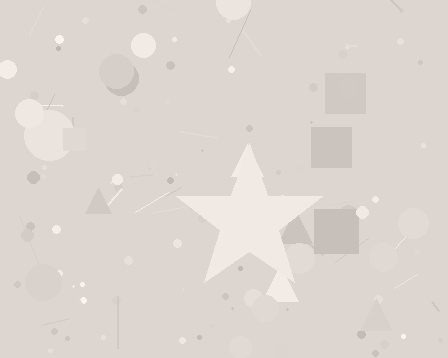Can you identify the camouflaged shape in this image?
The camouflaged shape is a star.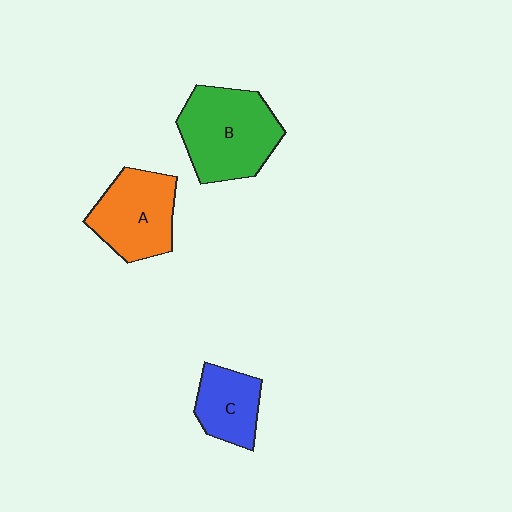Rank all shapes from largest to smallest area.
From largest to smallest: B (green), A (orange), C (blue).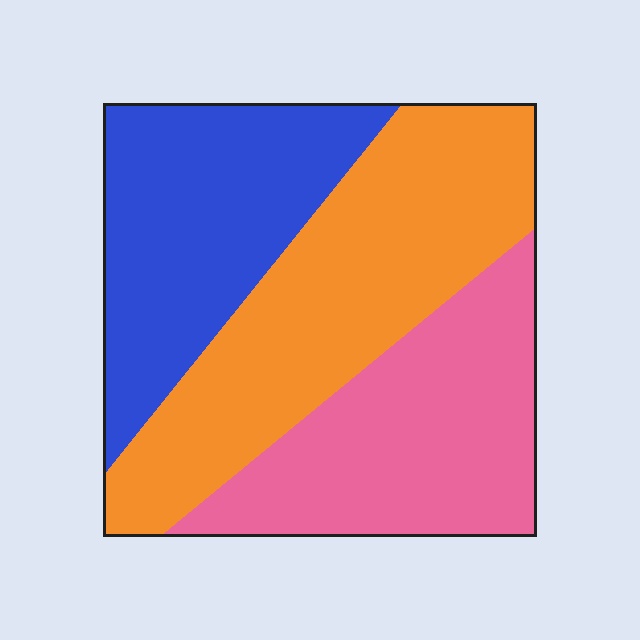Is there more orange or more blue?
Orange.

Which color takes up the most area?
Orange, at roughly 40%.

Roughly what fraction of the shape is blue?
Blue covers roughly 30% of the shape.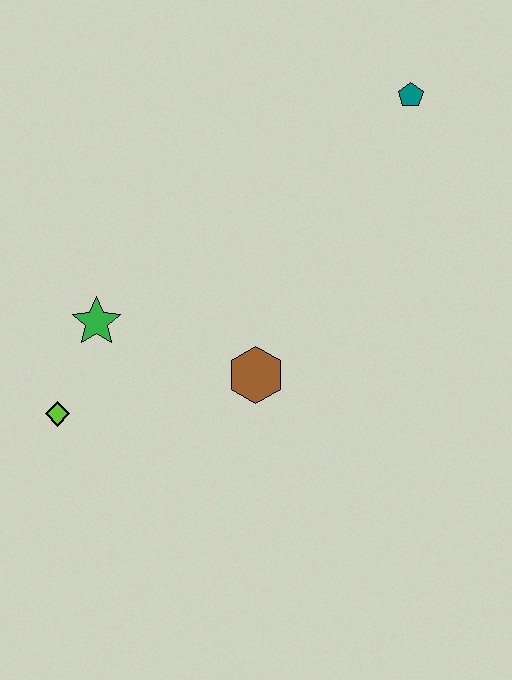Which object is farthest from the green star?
The teal pentagon is farthest from the green star.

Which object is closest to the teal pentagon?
The brown hexagon is closest to the teal pentagon.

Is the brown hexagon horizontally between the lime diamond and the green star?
No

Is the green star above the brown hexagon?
Yes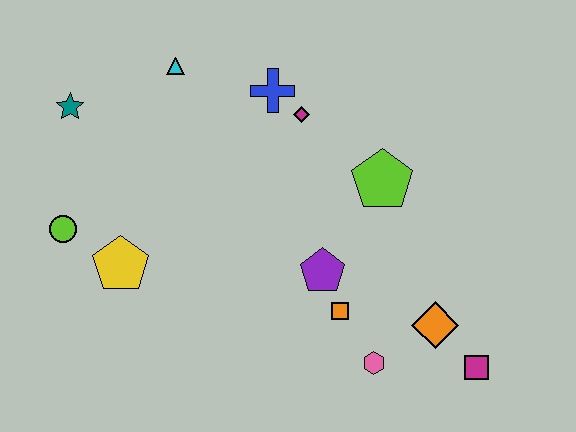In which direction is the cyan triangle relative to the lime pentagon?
The cyan triangle is to the left of the lime pentagon.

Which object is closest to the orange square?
The purple pentagon is closest to the orange square.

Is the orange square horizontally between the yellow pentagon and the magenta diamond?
No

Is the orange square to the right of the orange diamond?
No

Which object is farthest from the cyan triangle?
The magenta square is farthest from the cyan triangle.